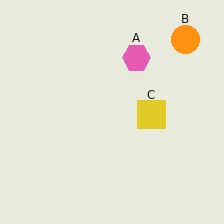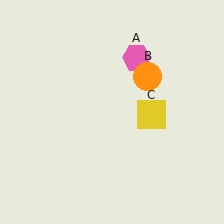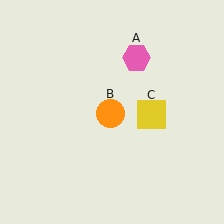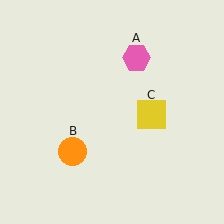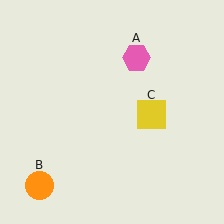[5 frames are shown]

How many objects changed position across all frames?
1 object changed position: orange circle (object B).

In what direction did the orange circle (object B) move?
The orange circle (object B) moved down and to the left.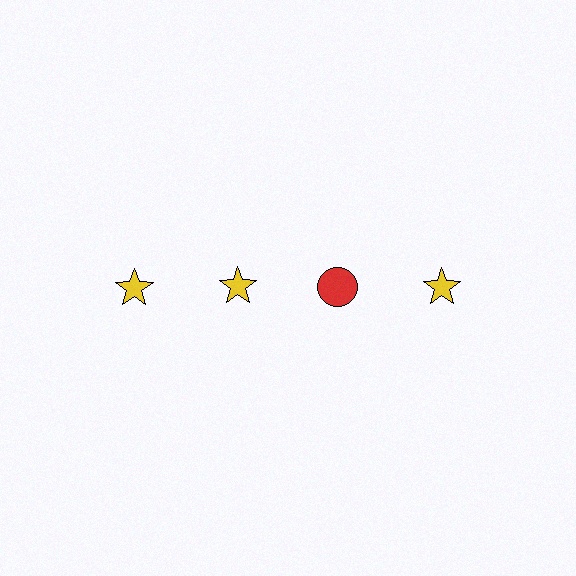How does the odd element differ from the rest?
It differs in both color (red instead of yellow) and shape (circle instead of star).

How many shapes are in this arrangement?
There are 4 shapes arranged in a grid pattern.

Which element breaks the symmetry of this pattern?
The red circle in the top row, center column breaks the symmetry. All other shapes are yellow stars.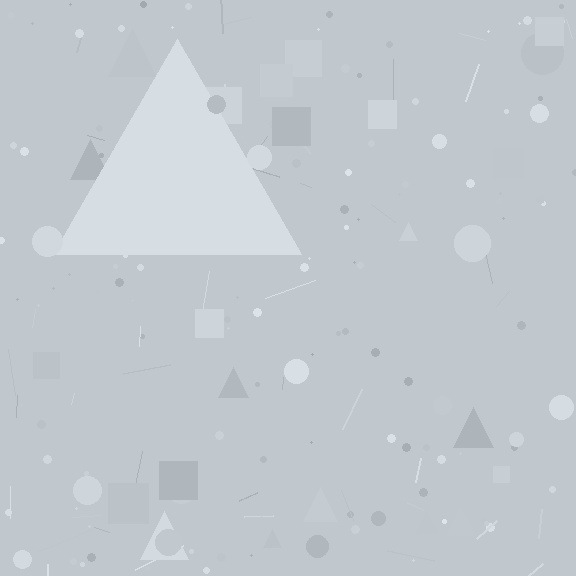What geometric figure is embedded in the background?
A triangle is embedded in the background.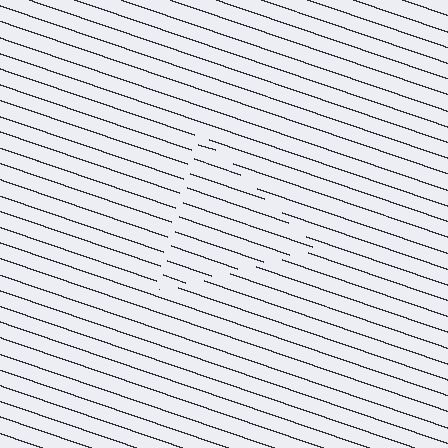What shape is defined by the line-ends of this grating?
An illusory triangle. The interior of the shape contains the same grating, shifted by half a period — the contour is defined by the phase discontinuity where line-ends from the inner and outer gratings abut.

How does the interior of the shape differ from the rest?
The interior of the shape contains the same grating, shifted by half a period — the contour is defined by the phase discontinuity where line-ends from the inner and outer gratings abut.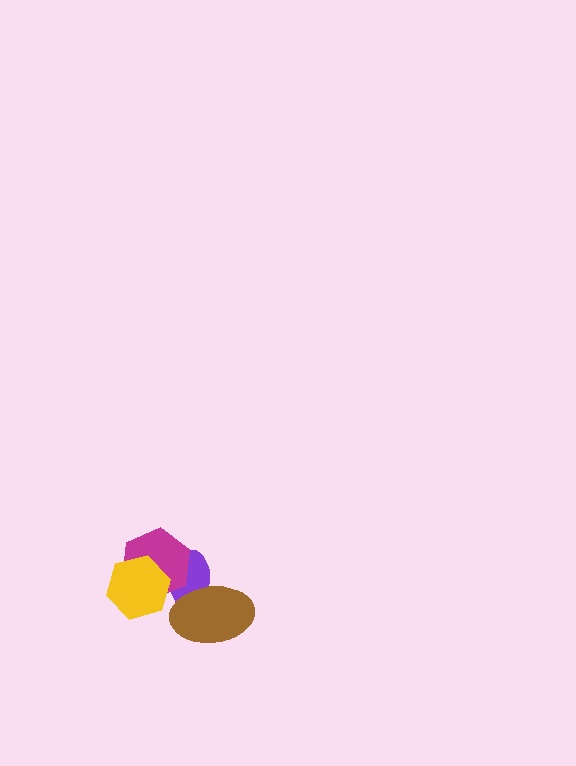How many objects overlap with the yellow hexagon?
2 objects overlap with the yellow hexagon.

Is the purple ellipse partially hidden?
Yes, it is partially covered by another shape.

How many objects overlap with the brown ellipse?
1 object overlaps with the brown ellipse.